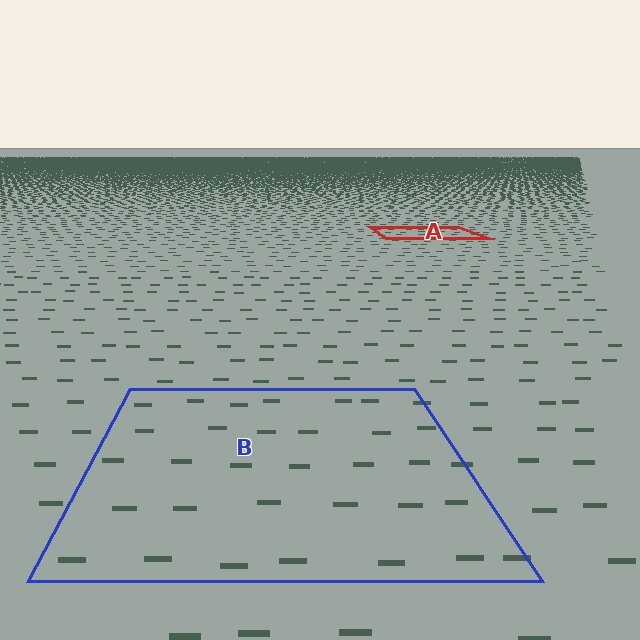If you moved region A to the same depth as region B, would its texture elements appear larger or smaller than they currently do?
They would appear larger. At a closer depth, the same texture elements are projected at a bigger on-screen size.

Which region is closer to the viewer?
Region B is closer. The texture elements there are larger and more spread out.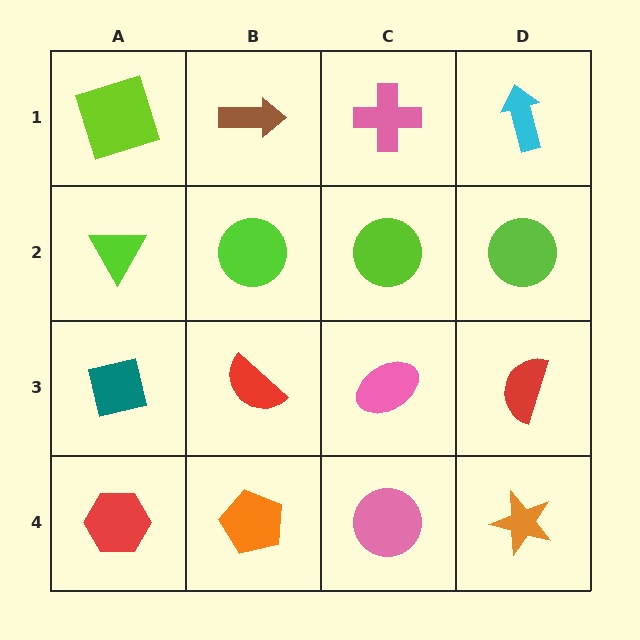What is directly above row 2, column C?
A pink cross.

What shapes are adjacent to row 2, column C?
A pink cross (row 1, column C), a pink ellipse (row 3, column C), a lime circle (row 2, column B), a lime circle (row 2, column D).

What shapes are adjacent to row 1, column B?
A lime circle (row 2, column B), a lime square (row 1, column A), a pink cross (row 1, column C).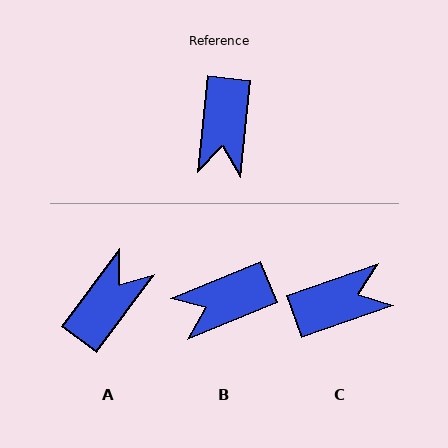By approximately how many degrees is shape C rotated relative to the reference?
Approximately 115 degrees counter-clockwise.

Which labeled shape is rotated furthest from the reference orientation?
A, about 149 degrees away.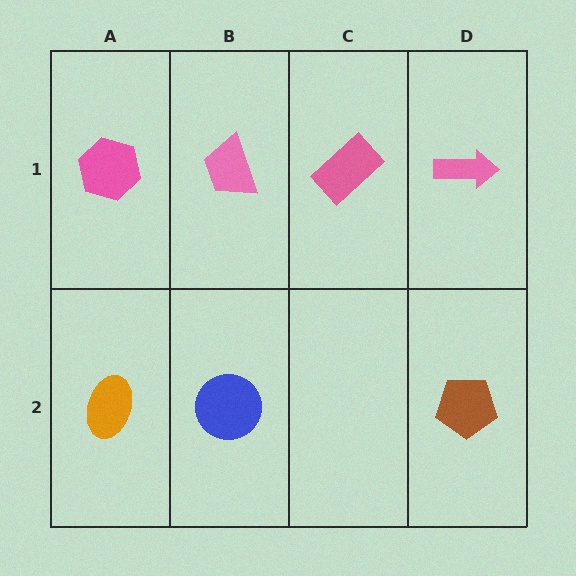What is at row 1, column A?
A pink hexagon.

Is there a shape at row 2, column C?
No, that cell is empty.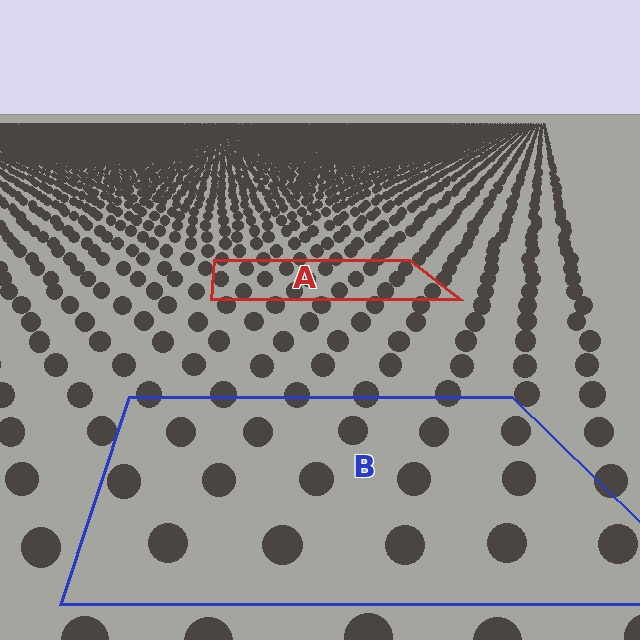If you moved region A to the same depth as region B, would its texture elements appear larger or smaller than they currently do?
They would appear larger. At a closer depth, the same texture elements are projected at a bigger on-screen size.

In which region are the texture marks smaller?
The texture marks are smaller in region A, because it is farther away.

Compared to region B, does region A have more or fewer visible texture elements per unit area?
Region A has more texture elements per unit area — they are packed more densely because it is farther away.